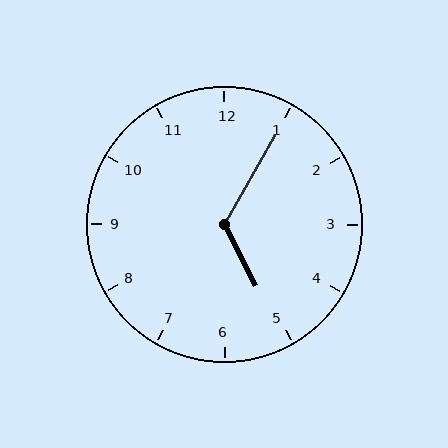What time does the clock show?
5:05.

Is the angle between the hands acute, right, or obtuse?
It is obtuse.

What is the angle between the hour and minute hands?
Approximately 122 degrees.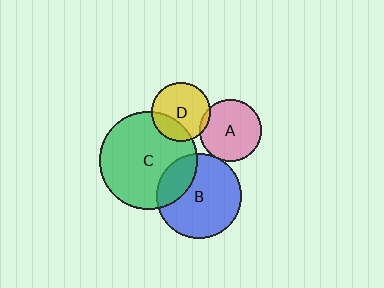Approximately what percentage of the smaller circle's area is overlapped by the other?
Approximately 25%.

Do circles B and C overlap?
Yes.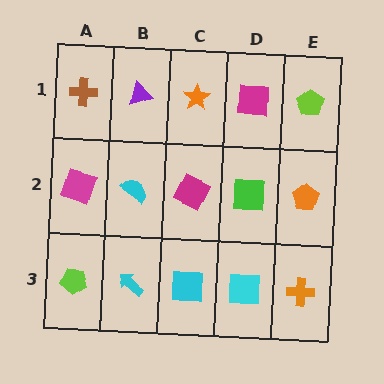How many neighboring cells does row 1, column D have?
3.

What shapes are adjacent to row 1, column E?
An orange pentagon (row 2, column E), a magenta square (row 1, column D).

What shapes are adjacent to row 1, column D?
A green square (row 2, column D), an orange star (row 1, column C), a lime pentagon (row 1, column E).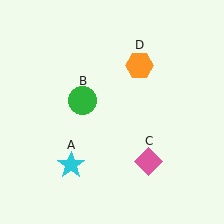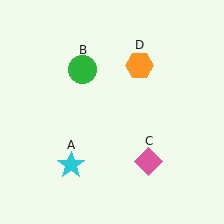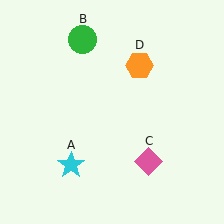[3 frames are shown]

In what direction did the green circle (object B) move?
The green circle (object B) moved up.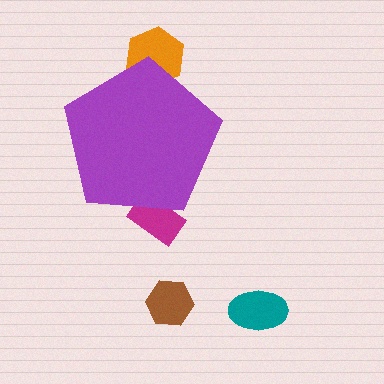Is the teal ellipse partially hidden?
No, the teal ellipse is fully visible.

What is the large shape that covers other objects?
A purple pentagon.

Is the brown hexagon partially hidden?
No, the brown hexagon is fully visible.